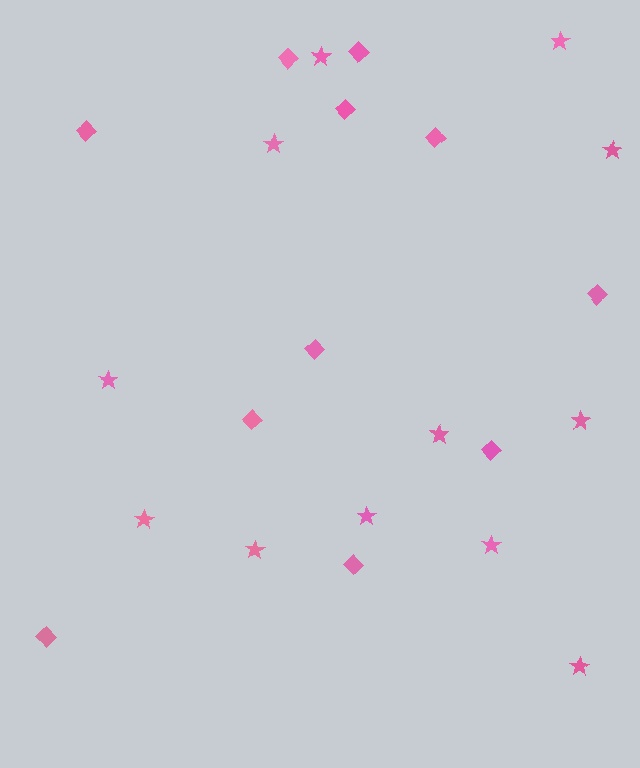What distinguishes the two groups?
There are 2 groups: one group of diamonds (11) and one group of stars (12).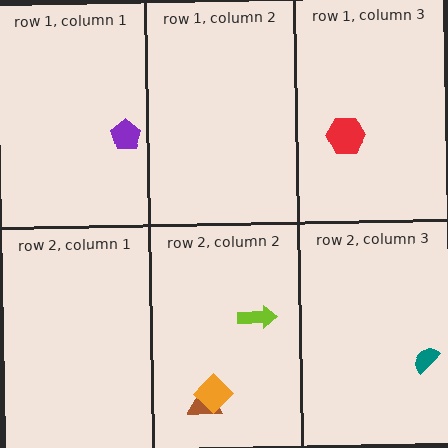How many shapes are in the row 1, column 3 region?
1.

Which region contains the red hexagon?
The row 1, column 3 region.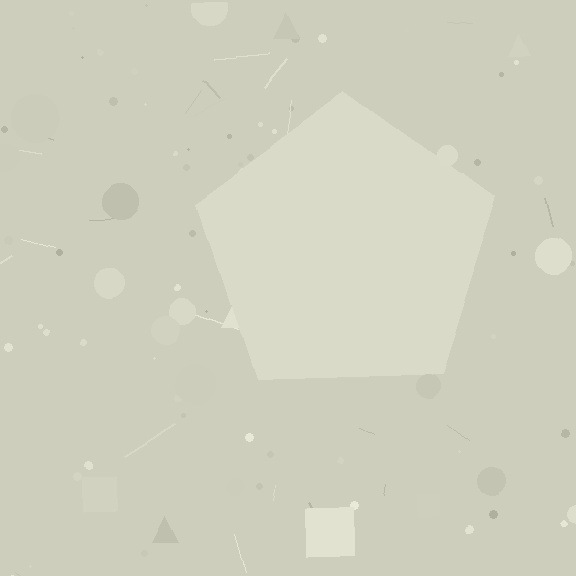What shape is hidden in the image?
A pentagon is hidden in the image.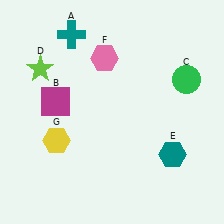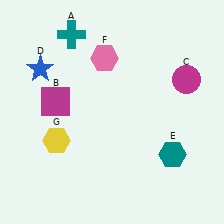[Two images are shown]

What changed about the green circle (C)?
In Image 1, C is green. In Image 2, it changed to magenta.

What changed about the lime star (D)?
In Image 1, D is lime. In Image 2, it changed to blue.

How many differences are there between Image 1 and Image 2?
There are 2 differences between the two images.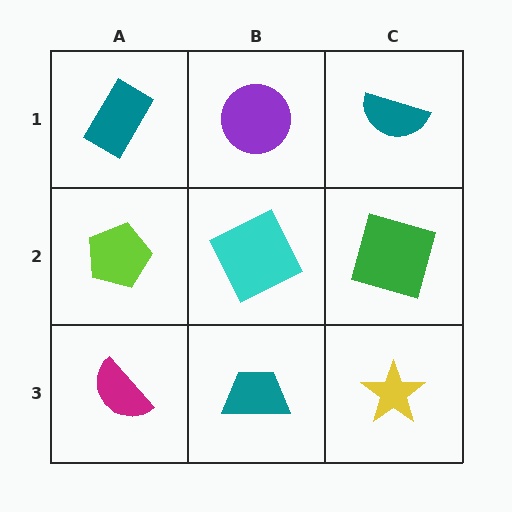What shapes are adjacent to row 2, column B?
A purple circle (row 1, column B), a teal trapezoid (row 3, column B), a lime pentagon (row 2, column A), a green square (row 2, column C).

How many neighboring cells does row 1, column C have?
2.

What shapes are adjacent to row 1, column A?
A lime pentagon (row 2, column A), a purple circle (row 1, column B).